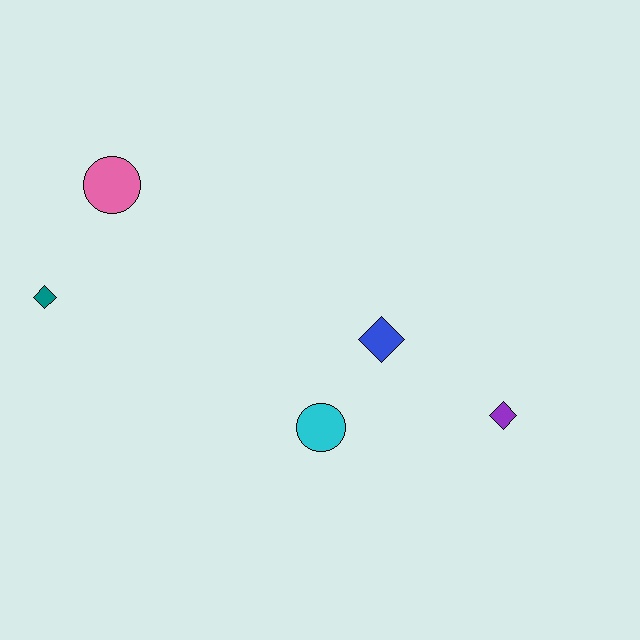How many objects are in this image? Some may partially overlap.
There are 5 objects.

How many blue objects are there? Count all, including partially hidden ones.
There is 1 blue object.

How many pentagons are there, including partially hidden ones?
There are no pentagons.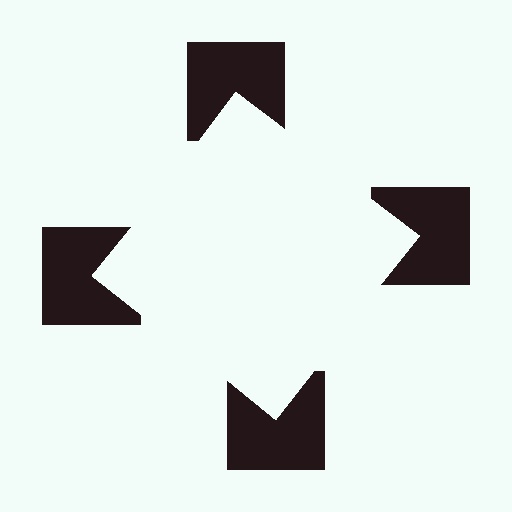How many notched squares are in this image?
There are 4 — one at each vertex of the illusory square.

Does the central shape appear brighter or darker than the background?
It typically appears slightly brighter than the background, even though no actual brightness change is drawn.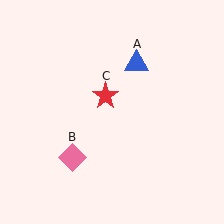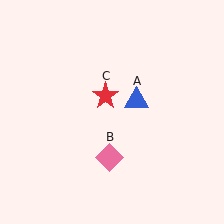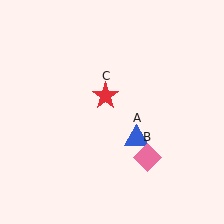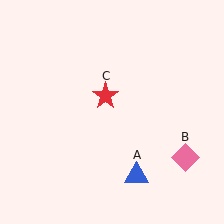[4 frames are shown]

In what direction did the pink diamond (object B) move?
The pink diamond (object B) moved right.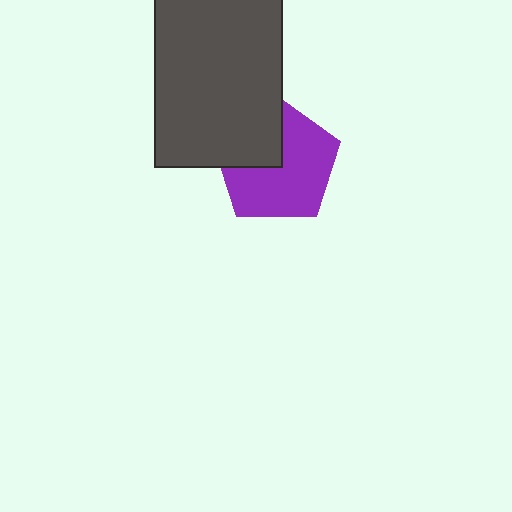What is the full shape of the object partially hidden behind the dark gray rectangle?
The partially hidden object is a purple pentagon.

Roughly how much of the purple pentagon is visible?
Most of it is visible (roughly 68%).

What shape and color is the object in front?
The object in front is a dark gray rectangle.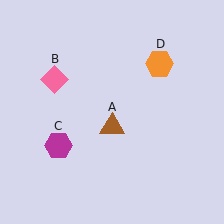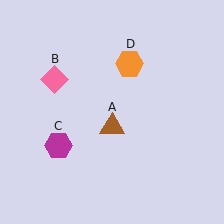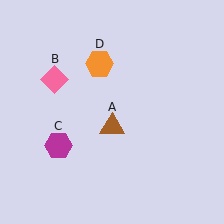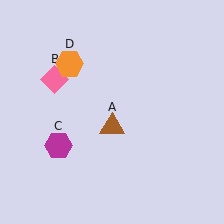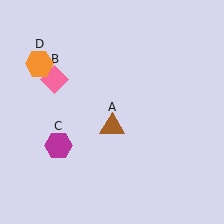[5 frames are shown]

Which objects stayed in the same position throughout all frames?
Brown triangle (object A) and pink diamond (object B) and magenta hexagon (object C) remained stationary.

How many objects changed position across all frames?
1 object changed position: orange hexagon (object D).